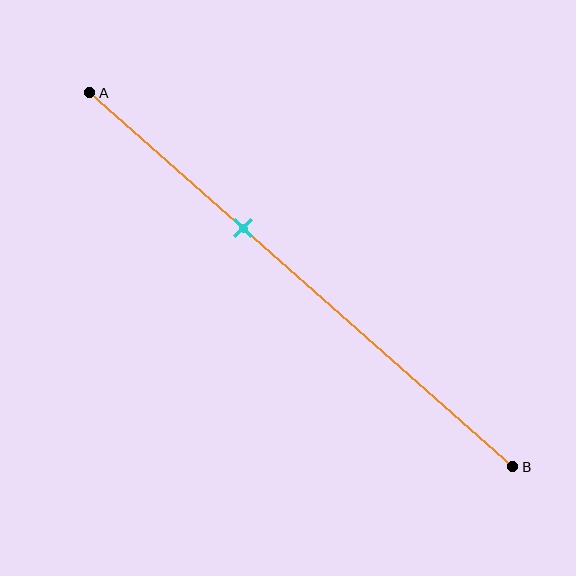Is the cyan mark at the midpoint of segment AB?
No, the mark is at about 35% from A, not at the 50% midpoint.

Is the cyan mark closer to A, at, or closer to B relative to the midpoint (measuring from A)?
The cyan mark is closer to point A than the midpoint of segment AB.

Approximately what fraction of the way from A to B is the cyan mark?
The cyan mark is approximately 35% of the way from A to B.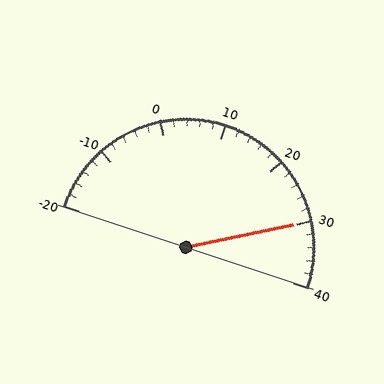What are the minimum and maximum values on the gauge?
The gauge ranges from -20 to 40.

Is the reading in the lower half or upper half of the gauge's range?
The reading is in the upper half of the range (-20 to 40).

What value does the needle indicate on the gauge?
The needle indicates approximately 30.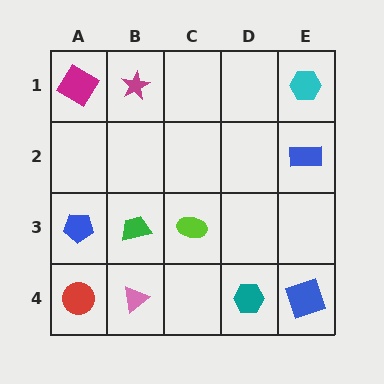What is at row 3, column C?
A lime ellipse.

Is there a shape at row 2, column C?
No, that cell is empty.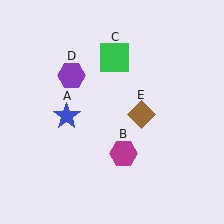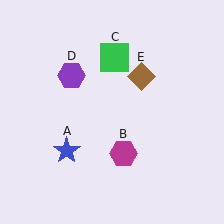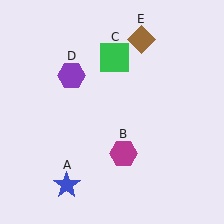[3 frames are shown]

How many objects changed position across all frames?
2 objects changed position: blue star (object A), brown diamond (object E).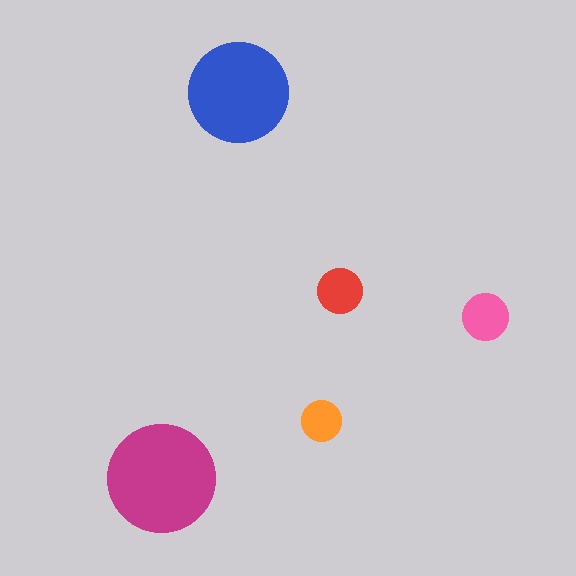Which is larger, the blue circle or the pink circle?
The blue one.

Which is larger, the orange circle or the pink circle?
The pink one.